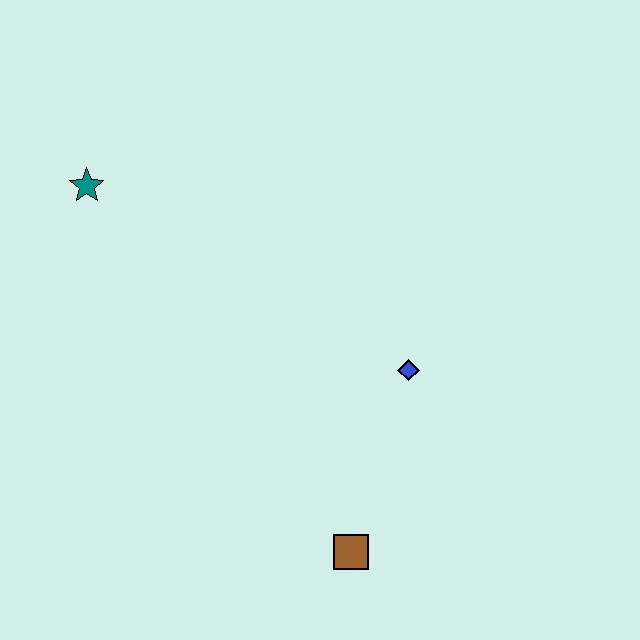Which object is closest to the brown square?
The blue diamond is closest to the brown square.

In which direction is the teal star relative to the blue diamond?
The teal star is to the left of the blue diamond.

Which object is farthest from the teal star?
The brown square is farthest from the teal star.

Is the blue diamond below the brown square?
No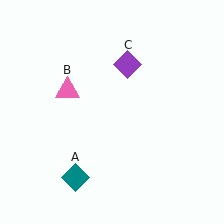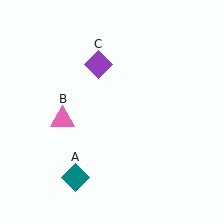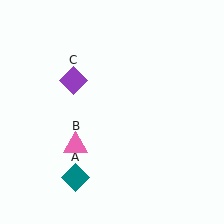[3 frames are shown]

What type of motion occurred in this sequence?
The pink triangle (object B), purple diamond (object C) rotated counterclockwise around the center of the scene.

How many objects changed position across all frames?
2 objects changed position: pink triangle (object B), purple diamond (object C).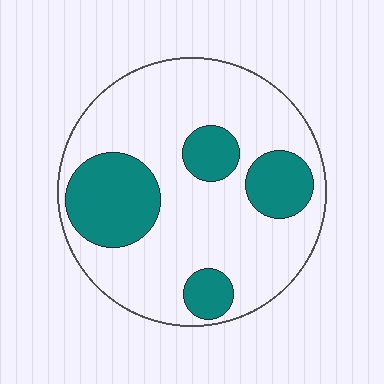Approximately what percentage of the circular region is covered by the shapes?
Approximately 25%.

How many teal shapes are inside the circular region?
4.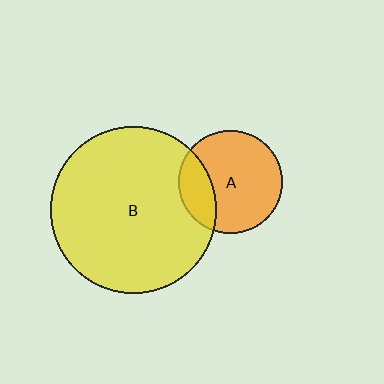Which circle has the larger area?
Circle B (yellow).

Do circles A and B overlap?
Yes.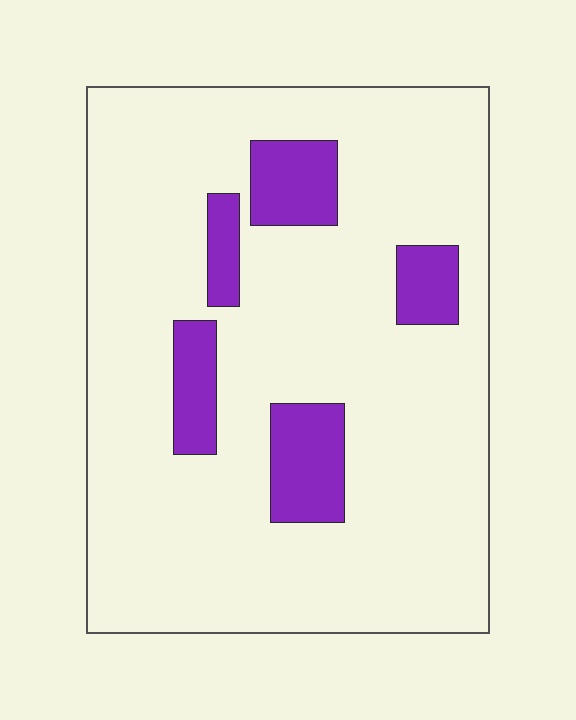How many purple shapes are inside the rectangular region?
5.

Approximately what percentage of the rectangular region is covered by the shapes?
Approximately 15%.